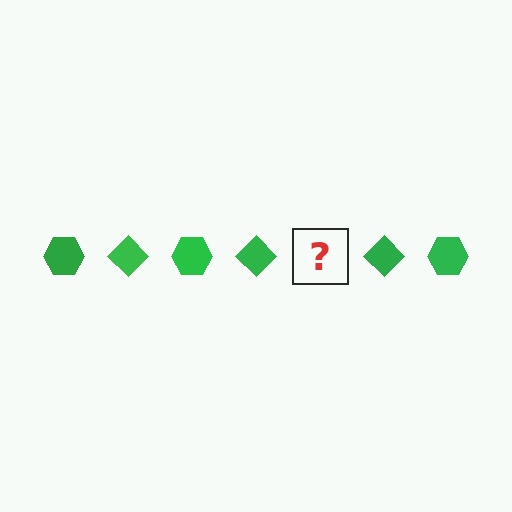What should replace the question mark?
The question mark should be replaced with a green hexagon.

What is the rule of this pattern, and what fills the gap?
The rule is that the pattern cycles through hexagon, diamond shapes in green. The gap should be filled with a green hexagon.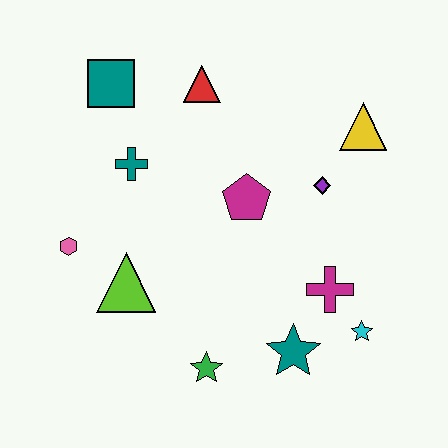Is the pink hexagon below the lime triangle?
No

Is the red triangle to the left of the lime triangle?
No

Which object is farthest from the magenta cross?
The teal square is farthest from the magenta cross.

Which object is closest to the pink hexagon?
The lime triangle is closest to the pink hexagon.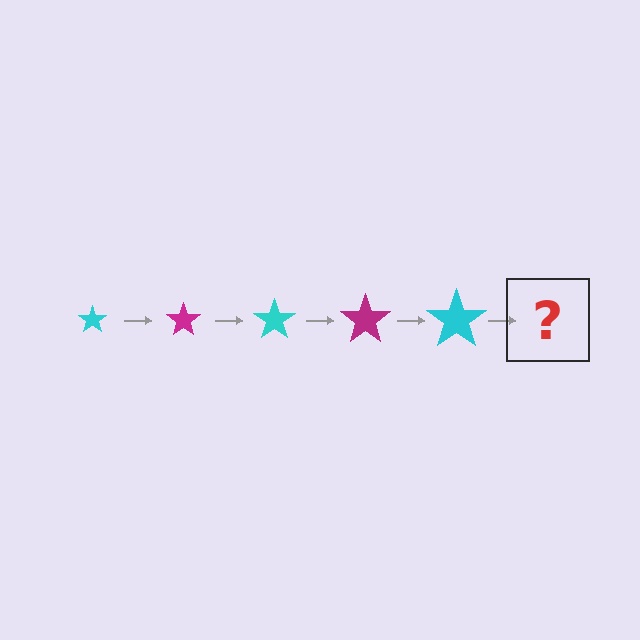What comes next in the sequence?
The next element should be a magenta star, larger than the previous one.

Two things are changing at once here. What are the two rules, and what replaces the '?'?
The two rules are that the star grows larger each step and the color cycles through cyan and magenta. The '?' should be a magenta star, larger than the previous one.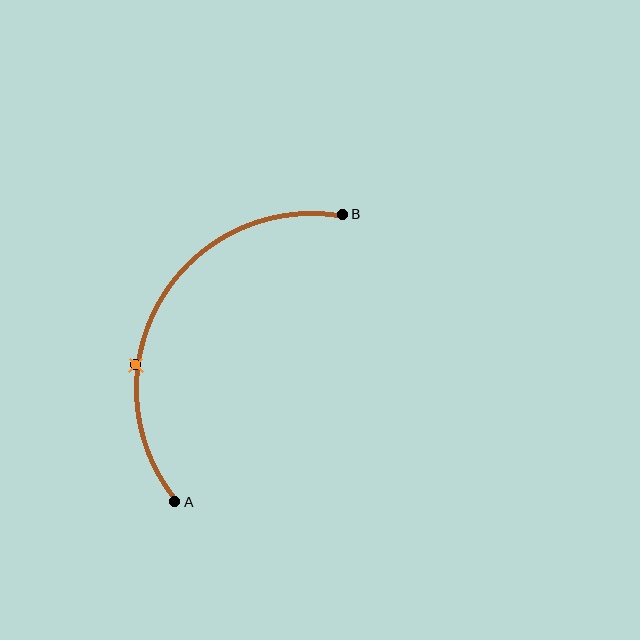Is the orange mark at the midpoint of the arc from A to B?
No. The orange mark lies on the arc but is closer to endpoint A. The arc midpoint would be at the point on the curve equidistant along the arc from both A and B.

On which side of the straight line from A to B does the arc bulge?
The arc bulges to the left of the straight line connecting A and B.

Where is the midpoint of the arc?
The arc midpoint is the point on the curve farthest from the straight line joining A and B. It sits to the left of that line.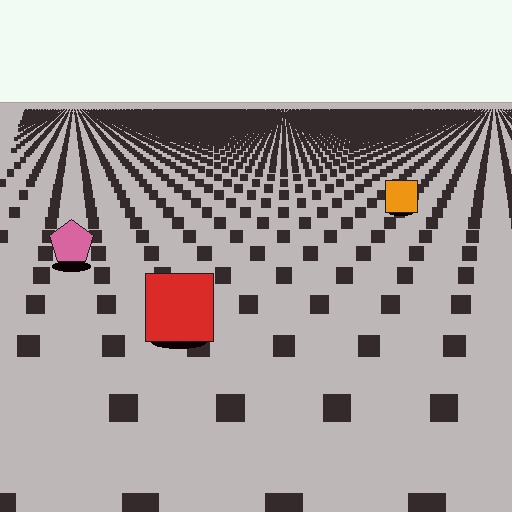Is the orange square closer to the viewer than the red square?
No. The red square is closer — you can tell from the texture gradient: the ground texture is coarser near it.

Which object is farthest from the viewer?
The orange square is farthest from the viewer. It appears smaller and the ground texture around it is denser.